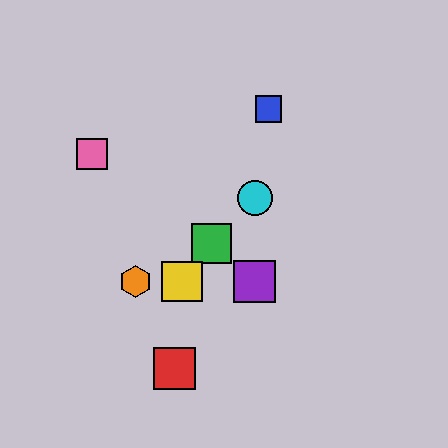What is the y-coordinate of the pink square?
The pink square is at y≈154.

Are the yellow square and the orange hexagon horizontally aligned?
Yes, both are at y≈281.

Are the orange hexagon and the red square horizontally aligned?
No, the orange hexagon is at y≈281 and the red square is at y≈369.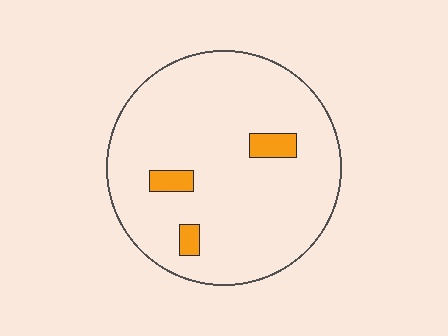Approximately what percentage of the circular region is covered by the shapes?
Approximately 5%.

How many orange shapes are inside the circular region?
3.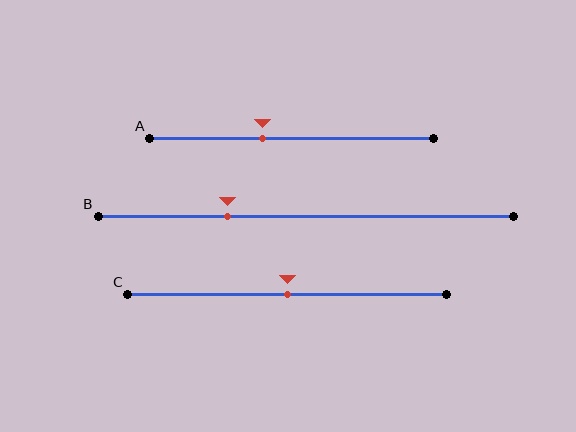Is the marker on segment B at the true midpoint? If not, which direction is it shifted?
No, the marker on segment B is shifted to the left by about 19% of the segment length.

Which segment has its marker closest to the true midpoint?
Segment C has its marker closest to the true midpoint.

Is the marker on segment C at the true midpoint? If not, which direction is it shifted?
Yes, the marker on segment C is at the true midpoint.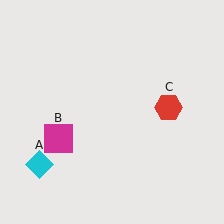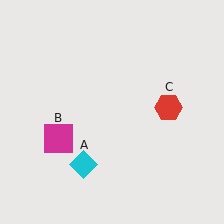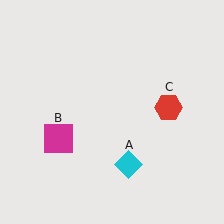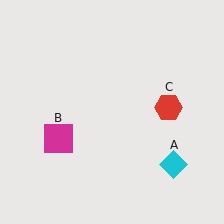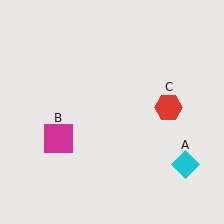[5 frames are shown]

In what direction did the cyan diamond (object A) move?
The cyan diamond (object A) moved right.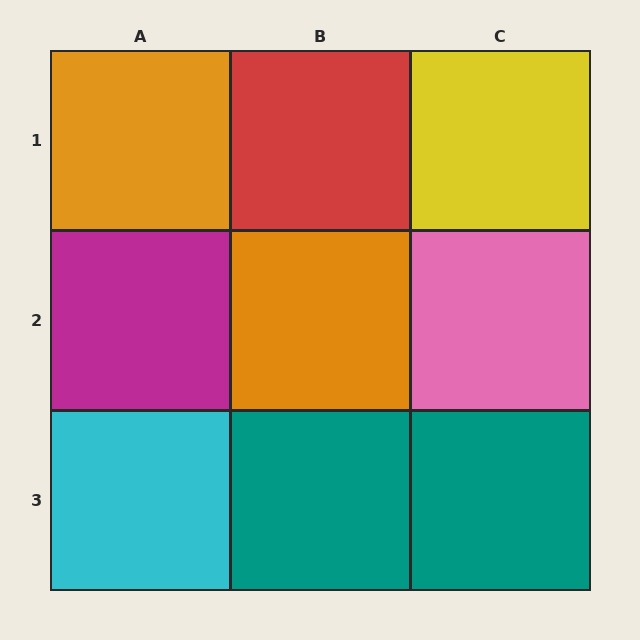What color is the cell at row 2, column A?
Magenta.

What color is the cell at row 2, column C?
Pink.